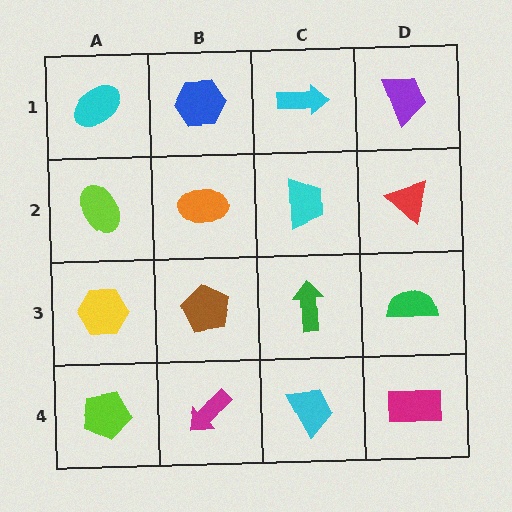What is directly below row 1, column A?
A lime ellipse.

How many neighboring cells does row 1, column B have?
3.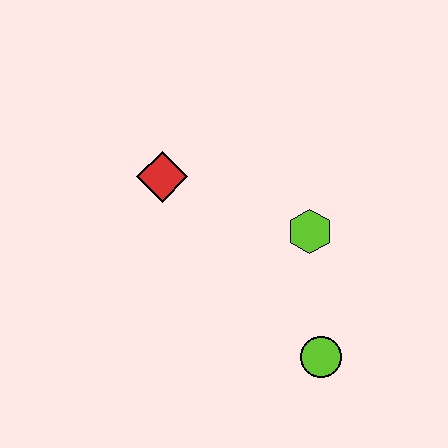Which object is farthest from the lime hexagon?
The red diamond is farthest from the lime hexagon.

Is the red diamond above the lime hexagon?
Yes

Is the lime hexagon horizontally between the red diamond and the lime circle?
Yes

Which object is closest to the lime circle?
The lime hexagon is closest to the lime circle.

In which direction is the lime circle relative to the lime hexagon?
The lime circle is below the lime hexagon.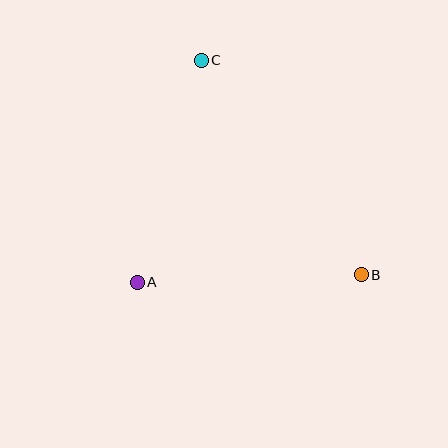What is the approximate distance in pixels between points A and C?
The distance between A and C is approximately 231 pixels.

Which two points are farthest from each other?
Points B and C are farthest from each other.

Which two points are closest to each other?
Points A and B are closest to each other.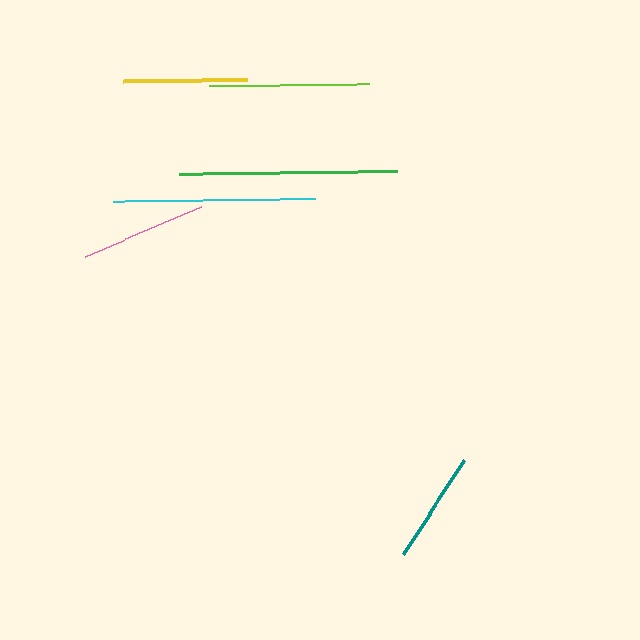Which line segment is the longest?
The green line is the longest at approximately 218 pixels.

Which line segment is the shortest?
The teal line is the shortest at approximately 112 pixels.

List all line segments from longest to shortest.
From longest to shortest: green, cyan, lime, pink, yellow, teal.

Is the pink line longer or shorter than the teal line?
The pink line is longer than the teal line.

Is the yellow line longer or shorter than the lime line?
The lime line is longer than the yellow line.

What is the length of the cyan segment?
The cyan segment is approximately 202 pixels long.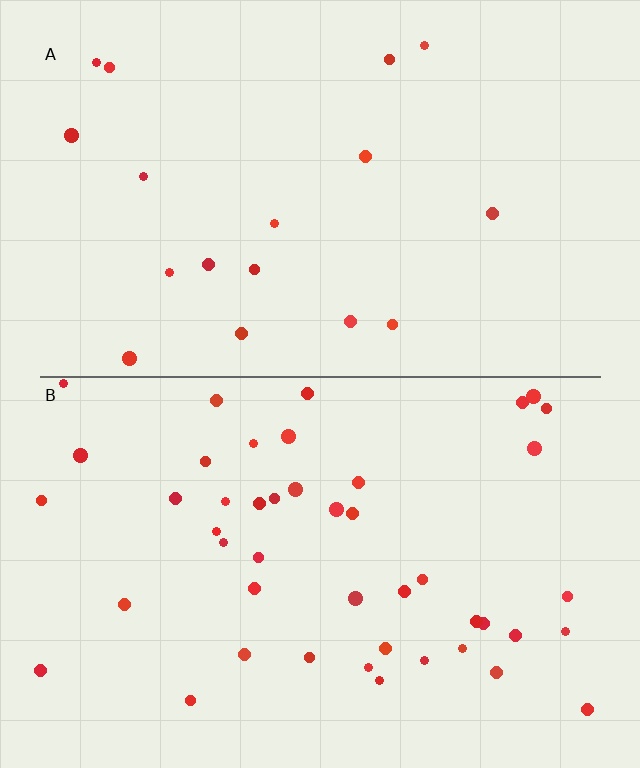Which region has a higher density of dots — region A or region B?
B (the bottom).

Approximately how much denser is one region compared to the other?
Approximately 2.6× — region B over region A.